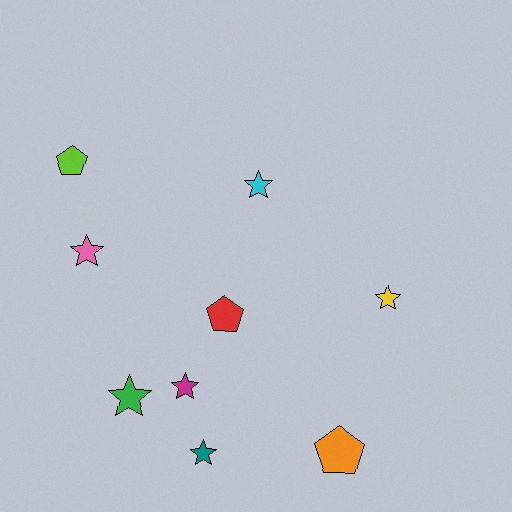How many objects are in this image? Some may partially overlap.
There are 9 objects.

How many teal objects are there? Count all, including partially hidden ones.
There is 1 teal object.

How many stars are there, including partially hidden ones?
There are 6 stars.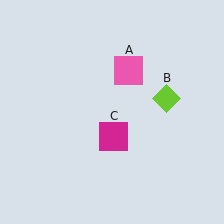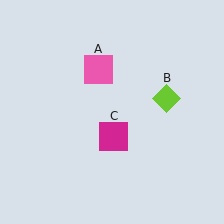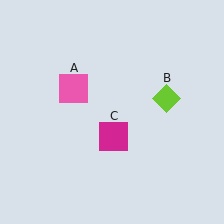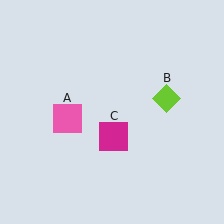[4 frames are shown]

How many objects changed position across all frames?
1 object changed position: pink square (object A).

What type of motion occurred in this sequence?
The pink square (object A) rotated counterclockwise around the center of the scene.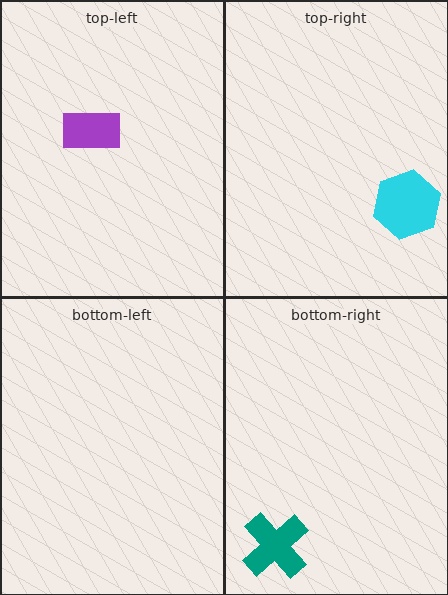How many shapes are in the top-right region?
1.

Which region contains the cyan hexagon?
The top-right region.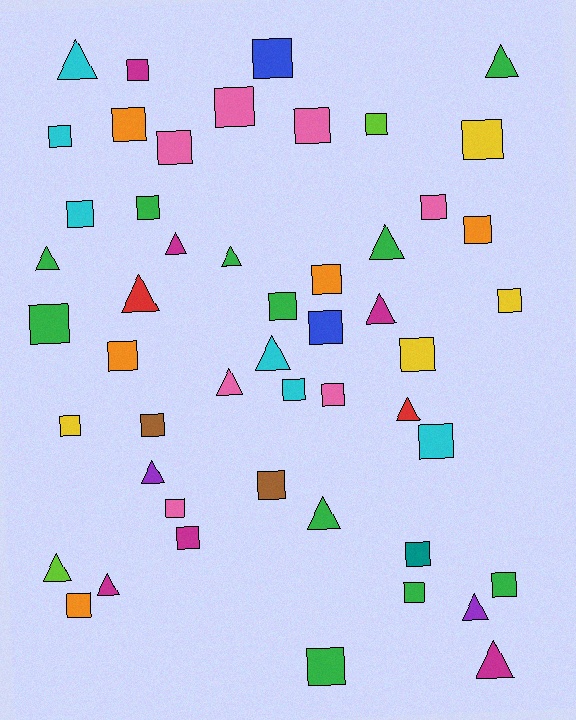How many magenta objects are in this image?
There are 6 magenta objects.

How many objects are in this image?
There are 50 objects.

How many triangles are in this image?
There are 17 triangles.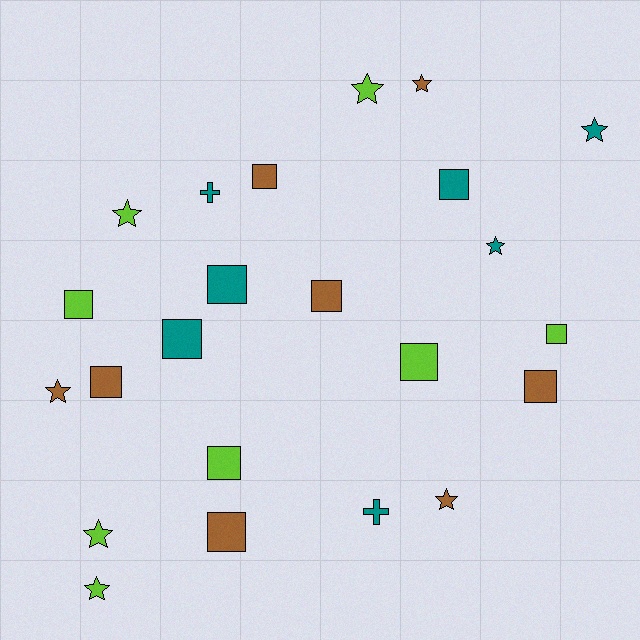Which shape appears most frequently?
Square, with 12 objects.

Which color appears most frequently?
Lime, with 8 objects.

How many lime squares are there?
There are 4 lime squares.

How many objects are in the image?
There are 23 objects.